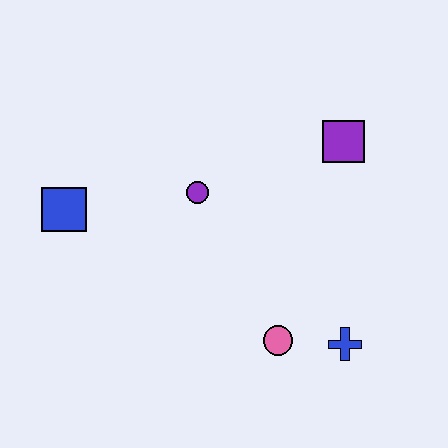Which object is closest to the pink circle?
The blue cross is closest to the pink circle.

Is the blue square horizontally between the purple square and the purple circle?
No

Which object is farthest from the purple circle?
The blue cross is farthest from the purple circle.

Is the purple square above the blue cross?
Yes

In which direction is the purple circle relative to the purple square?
The purple circle is to the left of the purple square.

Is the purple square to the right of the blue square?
Yes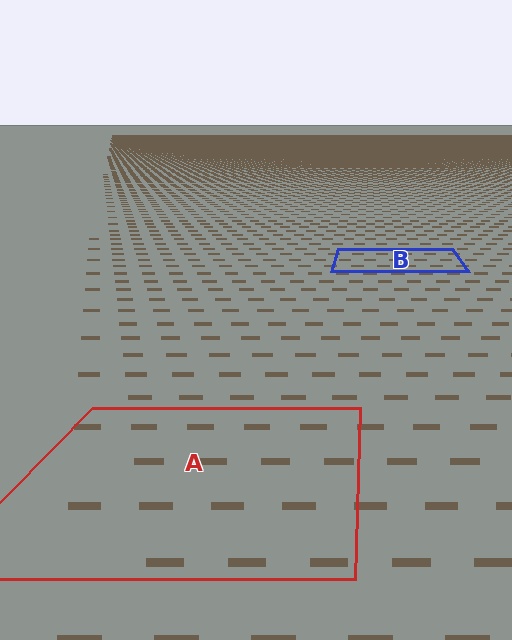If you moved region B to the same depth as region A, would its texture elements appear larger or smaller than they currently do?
They would appear larger. At a closer depth, the same texture elements are projected at a bigger on-screen size.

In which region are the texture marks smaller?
The texture marks are smaller in region B, because it is farther away.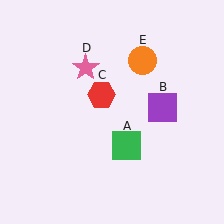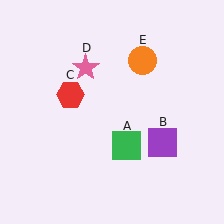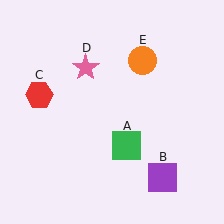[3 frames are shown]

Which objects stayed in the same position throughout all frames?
Green square (object A) and pink star (object D) and orange circle (object E) remained stationary.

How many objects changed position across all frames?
2 objects changed position: purple square (object B), red hexagon (object C).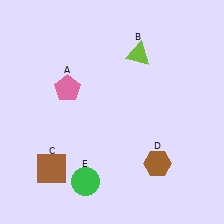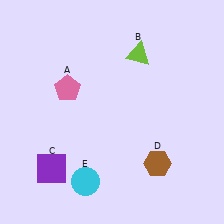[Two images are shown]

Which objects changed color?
C changed from brown to purple. E changed from green to cyan.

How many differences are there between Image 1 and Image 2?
There are 2 differences between the two images.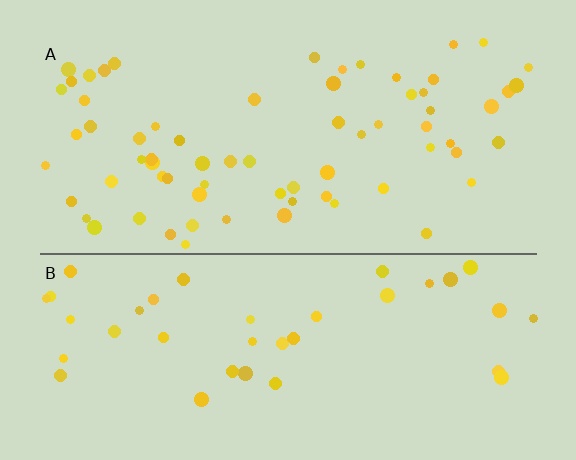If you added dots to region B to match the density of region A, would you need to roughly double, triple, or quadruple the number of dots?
Approximately double.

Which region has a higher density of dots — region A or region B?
A (the top).